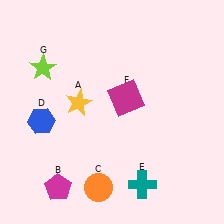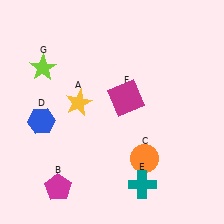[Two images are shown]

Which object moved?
The orange circle (C) moved right.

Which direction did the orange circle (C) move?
The orange circle (C) moved right.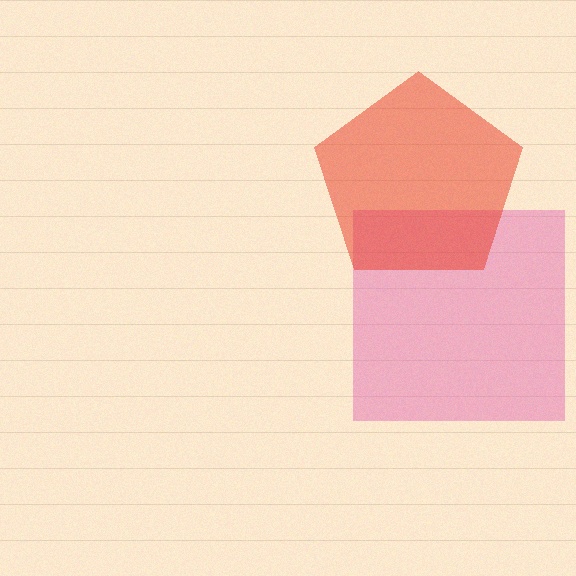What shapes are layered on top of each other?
The layered shapes are: a pink square, a red pentagon.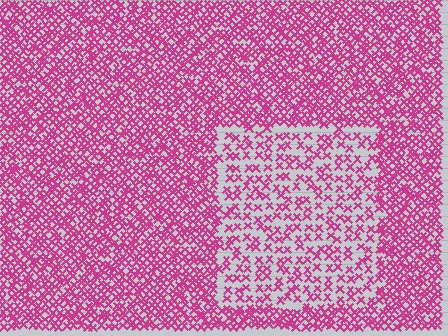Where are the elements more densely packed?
The elements are more densely packed outside the rectangle boundary.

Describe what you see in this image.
The image contains small magenta elements arranged at two different densities. A rectangle-shaped region is visible where the elements are less densely packed than the surrounding area.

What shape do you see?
I see a rectangle.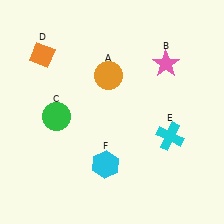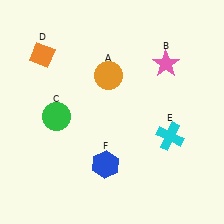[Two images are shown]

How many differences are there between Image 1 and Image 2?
There is 1 difference between the two images.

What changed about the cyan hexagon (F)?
In Image 1, F is cyan. In Image 2, it changed to blue.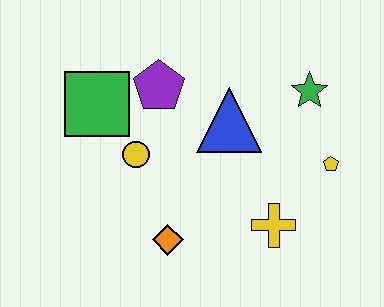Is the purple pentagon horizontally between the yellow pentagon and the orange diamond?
No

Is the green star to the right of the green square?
Yes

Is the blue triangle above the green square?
No